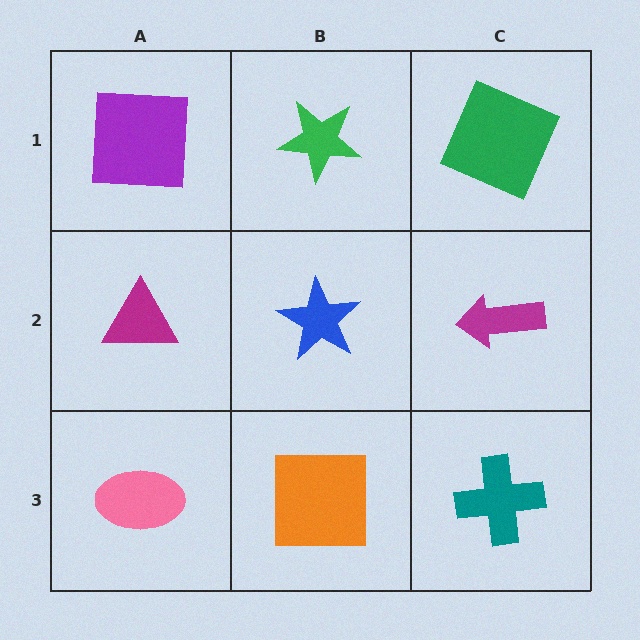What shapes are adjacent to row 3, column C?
A magenta arrow (row 2, column C), an orange square (row 3, column B).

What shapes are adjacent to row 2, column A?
A purple square (row 1, column A), a pink ellipse (row 3, column A), a blue star (row 2, column B).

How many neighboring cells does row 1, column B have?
3.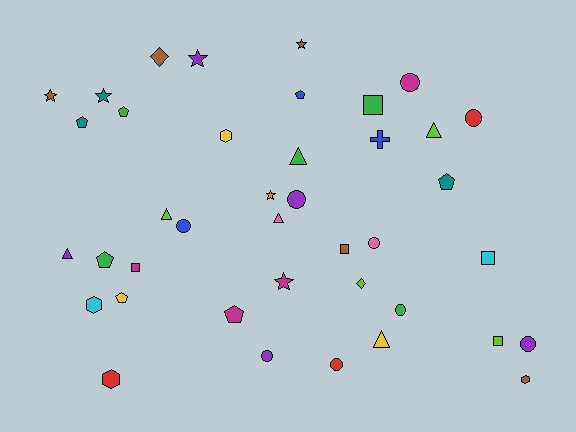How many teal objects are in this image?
There are 3 teal objects.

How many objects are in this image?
There are 40 objects.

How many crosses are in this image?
There is 1 cross.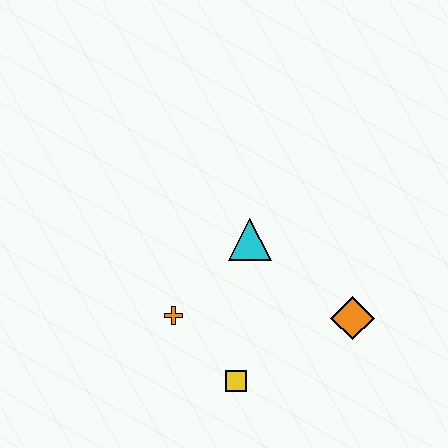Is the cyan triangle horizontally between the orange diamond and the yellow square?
Yes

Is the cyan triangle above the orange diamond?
Yes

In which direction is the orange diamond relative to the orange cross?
The orange diamond is to the right of the orange cross.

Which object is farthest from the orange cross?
The orange diamond is farthest from the orange cross.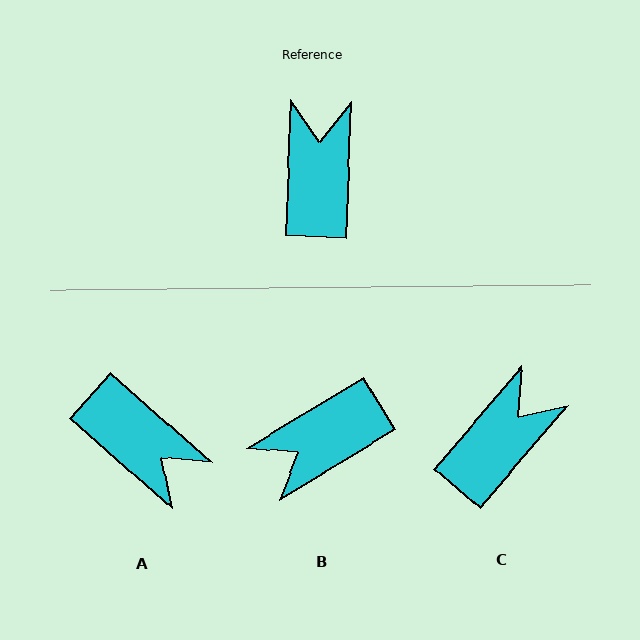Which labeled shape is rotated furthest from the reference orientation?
A, about 130 degrees away.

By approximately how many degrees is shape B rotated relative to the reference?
Approximately 123 degrees counter-clockwise.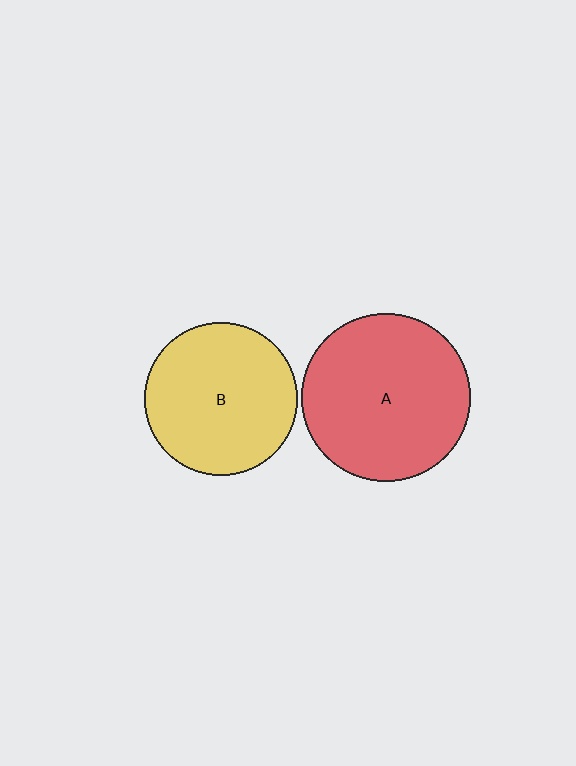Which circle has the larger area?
Circle A (red).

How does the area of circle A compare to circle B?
Approximately 1.2 times.